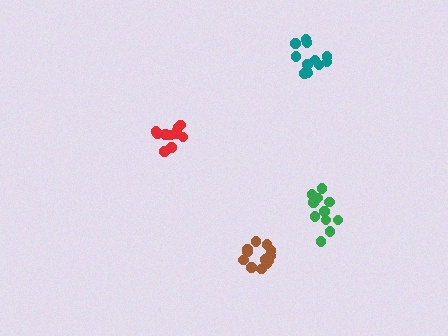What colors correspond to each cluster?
The clusters are colored: teal, red, green, brown.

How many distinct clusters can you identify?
There are 4 distinct clusters.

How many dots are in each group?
Group 1: 12 dots, Group 2: 11 dots, Group 3: 12 dots, Group 4: 13 dots (48 total).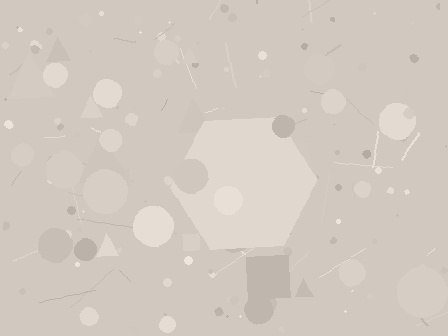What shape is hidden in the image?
A hexagon is hidden in the image.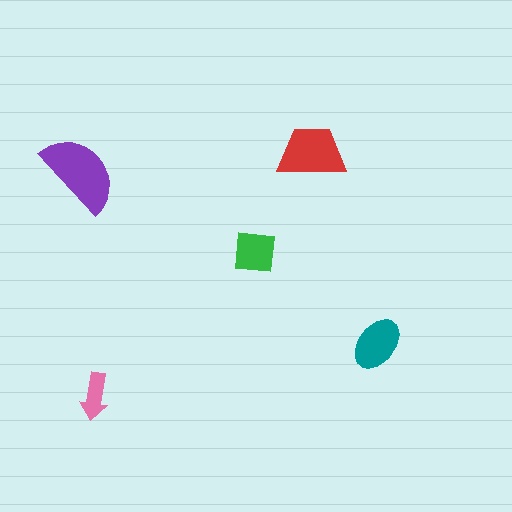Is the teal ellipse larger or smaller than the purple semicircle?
Smaller.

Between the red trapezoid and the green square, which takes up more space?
The red trapezoid.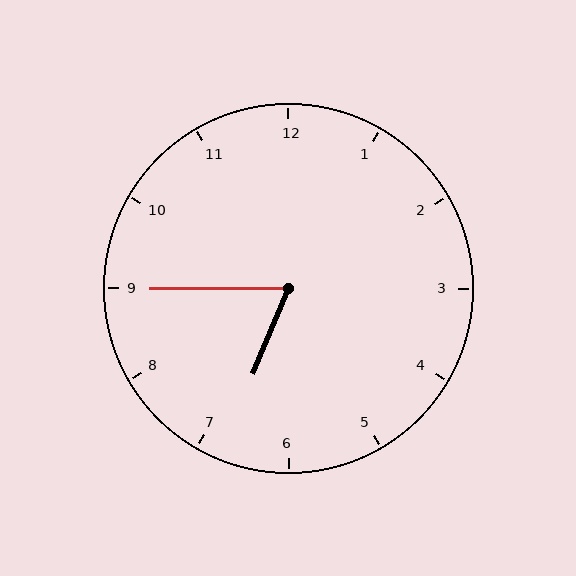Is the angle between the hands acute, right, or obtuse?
It is acute.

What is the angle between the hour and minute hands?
Approximately 68 degrees.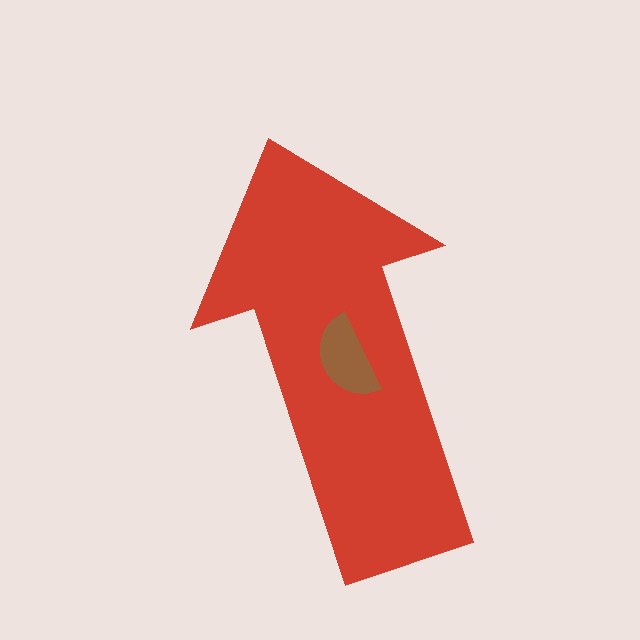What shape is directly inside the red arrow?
The brown semicircle.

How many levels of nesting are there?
2.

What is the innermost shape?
The brown semicircle.